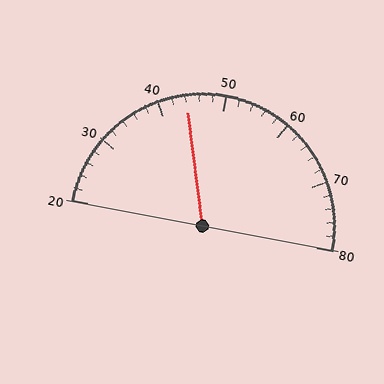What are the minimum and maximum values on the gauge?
The gauge ranges from 20 to 80.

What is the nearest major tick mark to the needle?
The nearest major tick mark is 40.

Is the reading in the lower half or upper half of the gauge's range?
The reading is in the lower half of the range (20 to 80).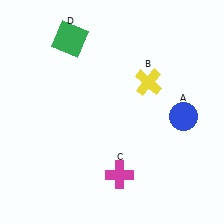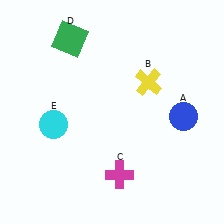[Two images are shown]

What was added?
A cyan circle (E) was added in Image 2.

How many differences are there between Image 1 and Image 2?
There is 1 difference between the two images.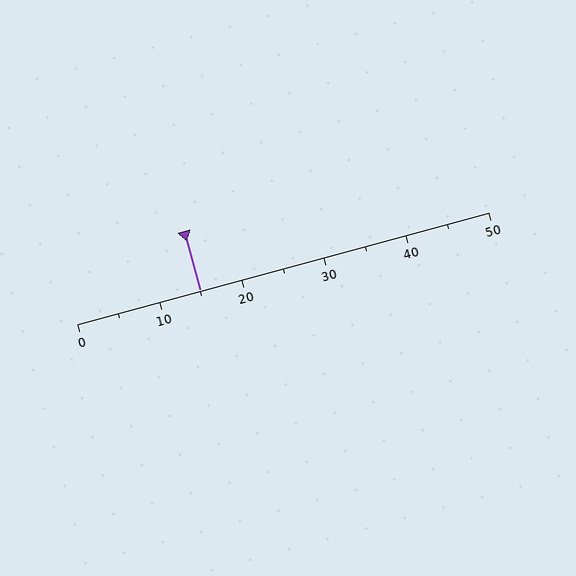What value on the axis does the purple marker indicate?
The marker indicates approximately 15.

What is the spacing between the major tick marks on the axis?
The major ticks are spaced 10 apart.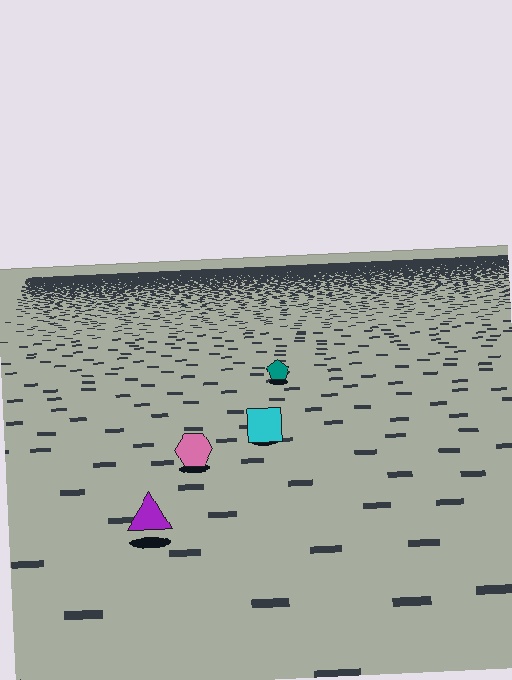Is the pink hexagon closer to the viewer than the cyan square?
Yes. The pink hexagon is closer — you can tell from the texture gradient: the ground texture is coarser near it.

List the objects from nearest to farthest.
From nearest to farthest: the purple triangle, the pink hexagon, the cyan square, the teal pentagon.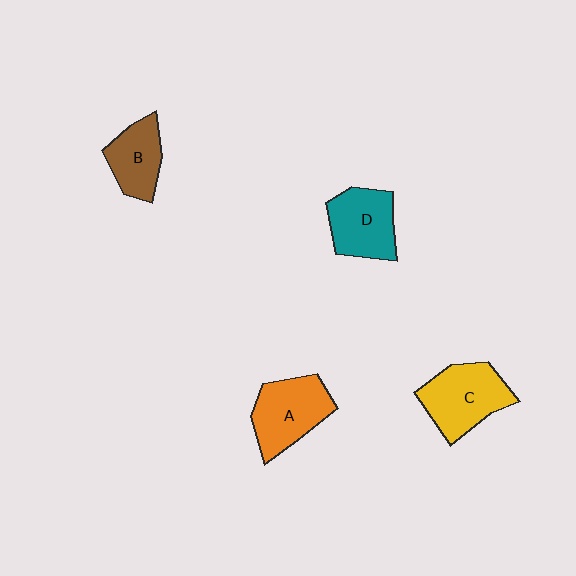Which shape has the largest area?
Shape C (yellow).